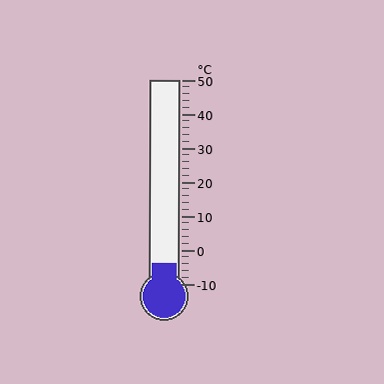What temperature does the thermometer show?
The thermometer shows approximately -4°C.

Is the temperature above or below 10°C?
The temperature is below 10°C.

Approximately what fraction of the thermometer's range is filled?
The thermometer is filled to approximately 10% of its range.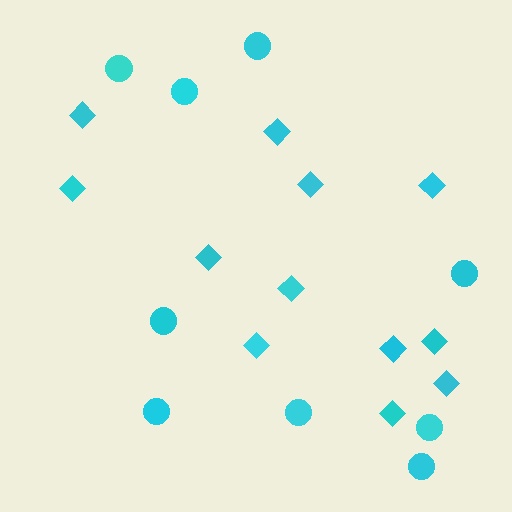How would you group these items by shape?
There are 2 groups: one group of circles (9) and one group of diamonds (12).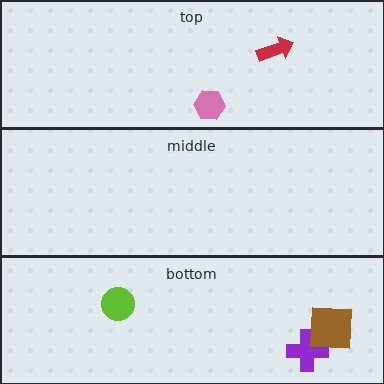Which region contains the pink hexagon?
The top region.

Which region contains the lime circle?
The bottom region.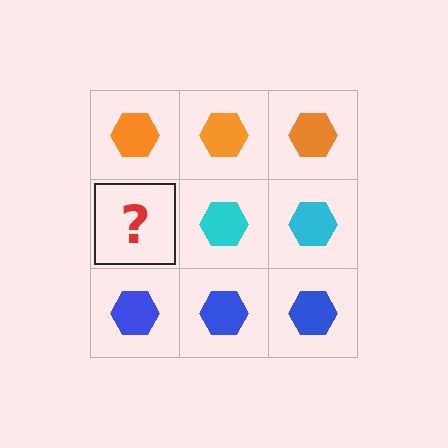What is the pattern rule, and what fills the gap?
The rule is that each row has a consistent color. The gap should be filled with a cyan hexagon.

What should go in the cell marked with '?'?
The missing cell should contain a cyan hexagon.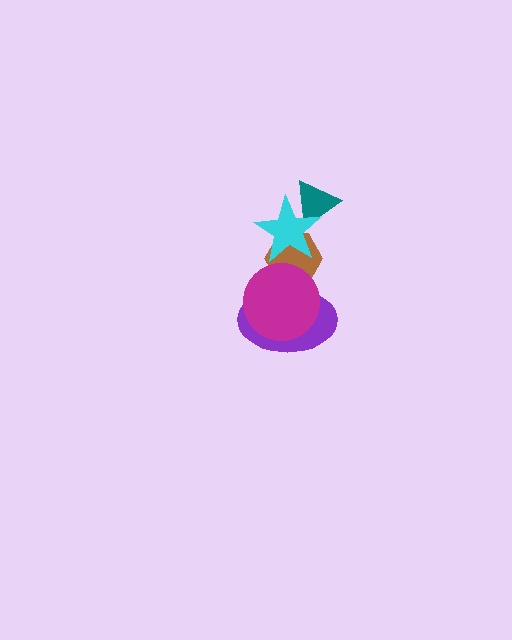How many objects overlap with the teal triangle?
1 object overlaps with the teal triangle.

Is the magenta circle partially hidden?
No, no other shape covers it.